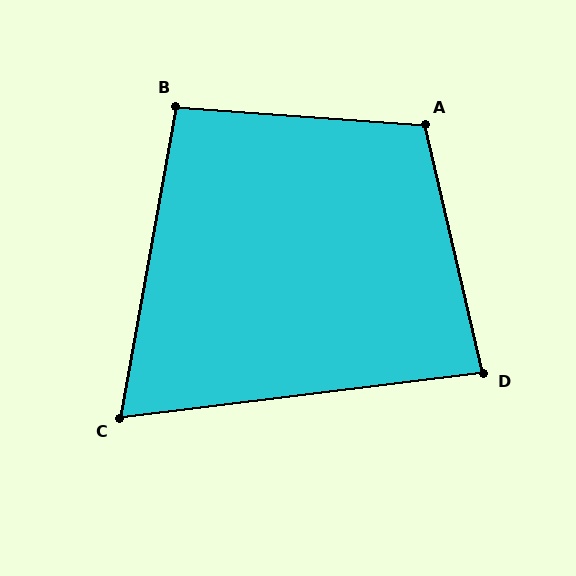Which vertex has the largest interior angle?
A, at approximately 107 degrees.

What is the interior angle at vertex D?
Approximately 84 degrees (acute).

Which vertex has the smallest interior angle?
C, at approximately 73 degrees.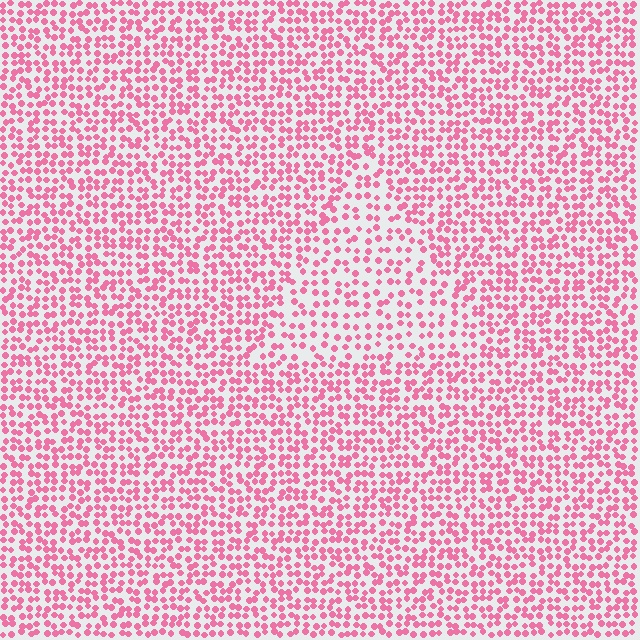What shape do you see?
I see a triangle.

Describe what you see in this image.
The image contains small pink elements arranged at two different densities. A triangle-shaped region is visible where the elements are less densely packed than the surrounding area.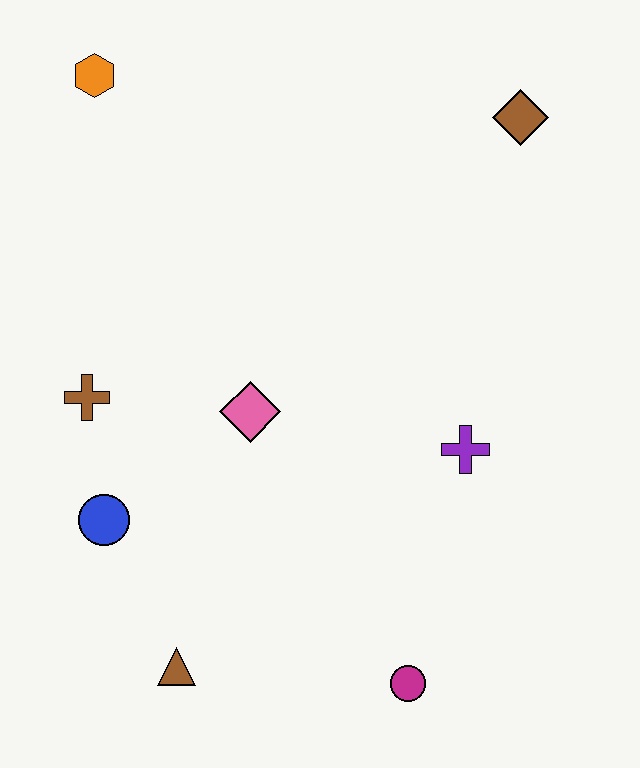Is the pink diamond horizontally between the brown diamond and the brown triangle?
Yes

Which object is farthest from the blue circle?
The brown diamond is farthest from the blue circle.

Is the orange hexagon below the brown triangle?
No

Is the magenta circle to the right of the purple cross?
No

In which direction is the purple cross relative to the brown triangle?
The purple cross is to the right of the brown triangle.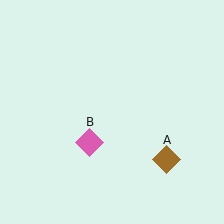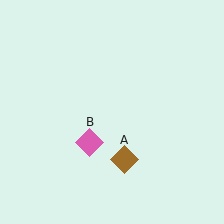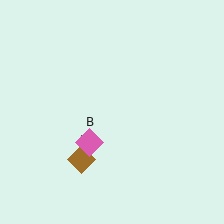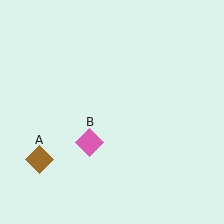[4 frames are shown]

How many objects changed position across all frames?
1 object changed position: brown diamond (object A).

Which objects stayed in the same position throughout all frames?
Pink diamond (object B) remained stationary.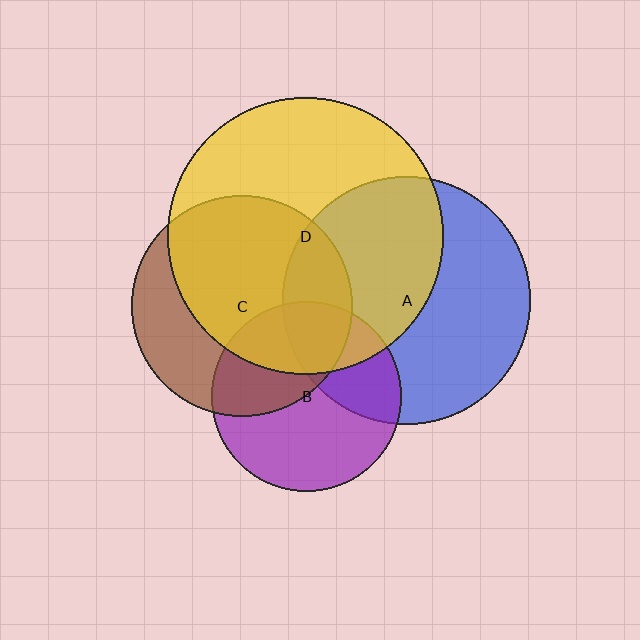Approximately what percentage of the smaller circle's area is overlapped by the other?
Approximately 30%.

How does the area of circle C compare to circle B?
Approximately 1.4 times.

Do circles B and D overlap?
Yes.